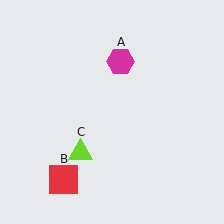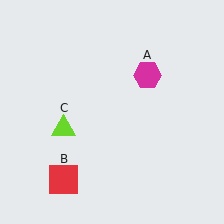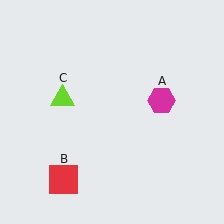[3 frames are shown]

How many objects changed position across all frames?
2 objects changed position: magenta hexagon (object A), lime triangle (object C).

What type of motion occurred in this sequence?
The magenta hexagon (object A), lime triangle (object C) rotated clockwise around the center of the scene.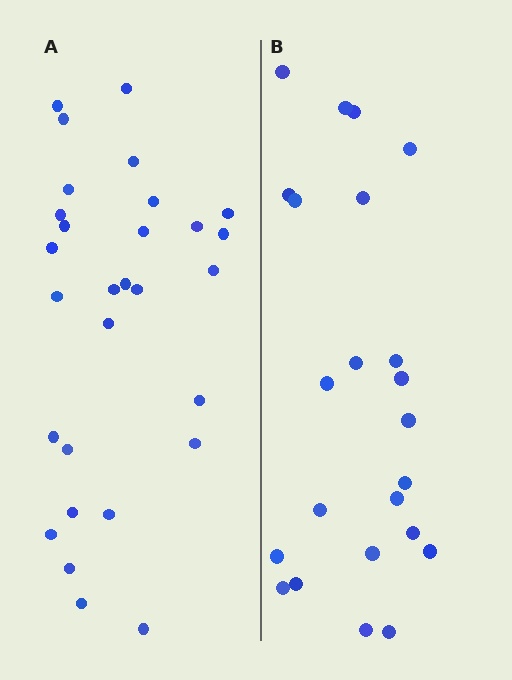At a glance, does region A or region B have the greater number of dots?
Region A (the left region) has more dots.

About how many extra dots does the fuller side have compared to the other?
Region A has about 6 more dots than region B.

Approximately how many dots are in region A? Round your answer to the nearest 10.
About 30 dots. (The exact count is 29, which rounds to 30.)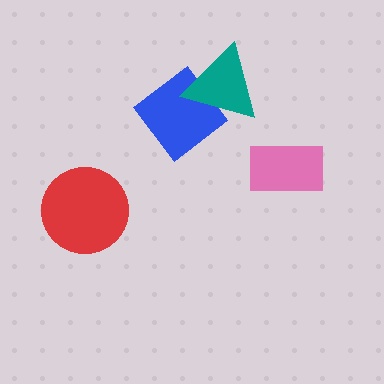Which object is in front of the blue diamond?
The teal triangle is in front of the blue diamond.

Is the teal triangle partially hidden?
No, no other shape covers it.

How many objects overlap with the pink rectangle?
0 objects overlap with the pink rectangle.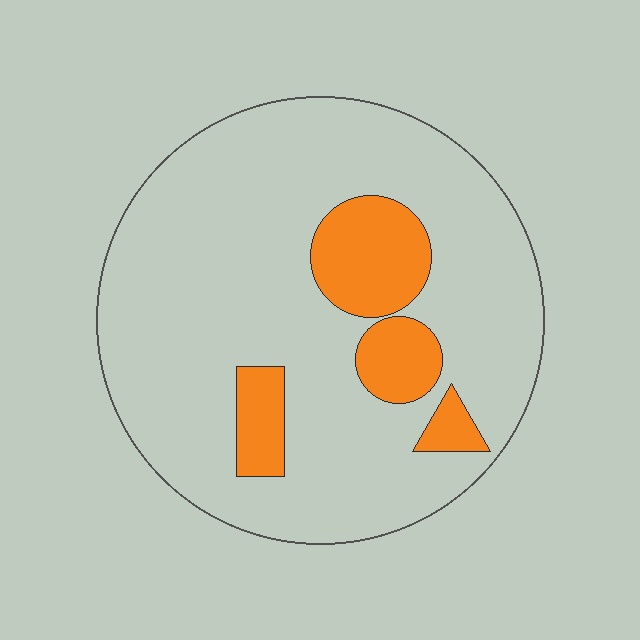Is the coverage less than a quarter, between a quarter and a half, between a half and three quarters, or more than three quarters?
Less than a quarter.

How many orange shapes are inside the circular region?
4.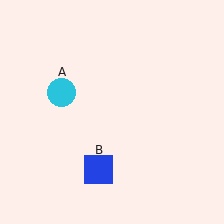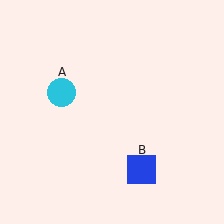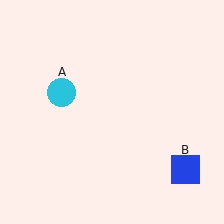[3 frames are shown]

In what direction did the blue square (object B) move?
The blue square (object B) moved right.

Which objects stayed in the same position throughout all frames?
Cyan circle (object A) remained stationary.